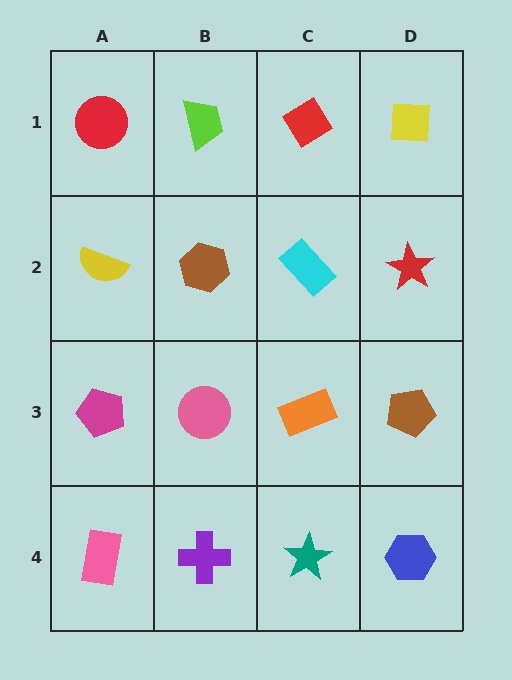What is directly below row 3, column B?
A purple cross.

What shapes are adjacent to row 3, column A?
A yellow semicircle (row 2, column A), a pink rectangle (row 4, column A), a pink circle (row 3, column B).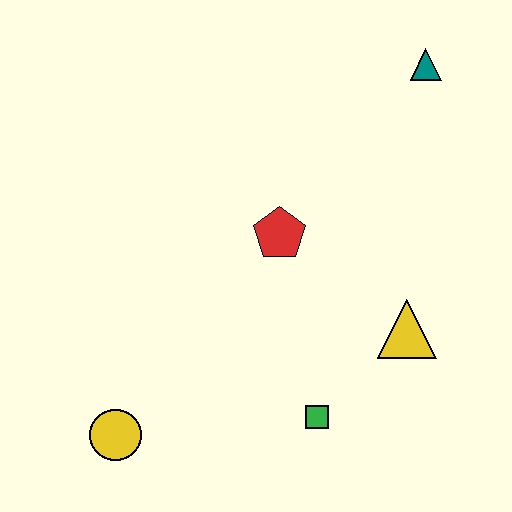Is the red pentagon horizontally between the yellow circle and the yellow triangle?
Yes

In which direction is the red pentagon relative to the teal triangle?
The red pentagon is below the teal triangle.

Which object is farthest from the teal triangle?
The yellow circle is farthest from the teal triangle.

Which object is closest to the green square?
The yellow triangle is closest to the green square.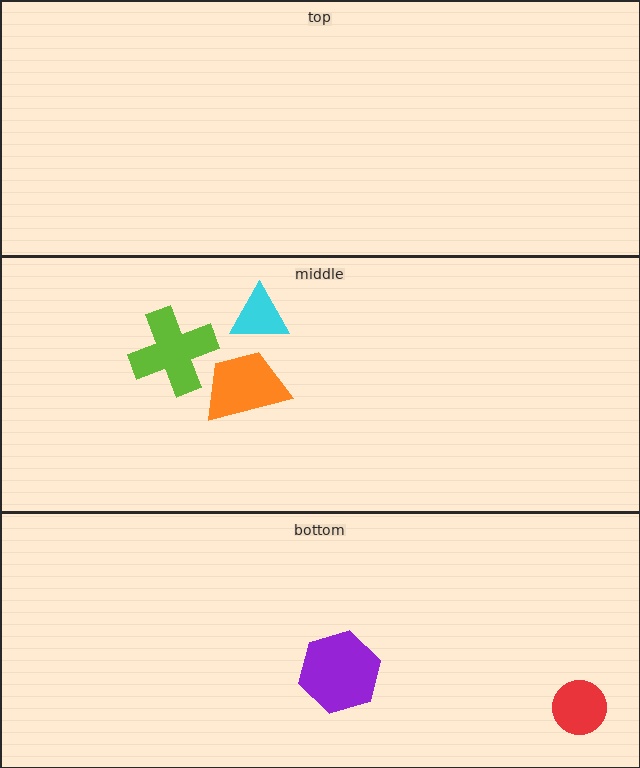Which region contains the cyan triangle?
The middle region.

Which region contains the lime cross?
The middle region.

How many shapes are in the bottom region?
2.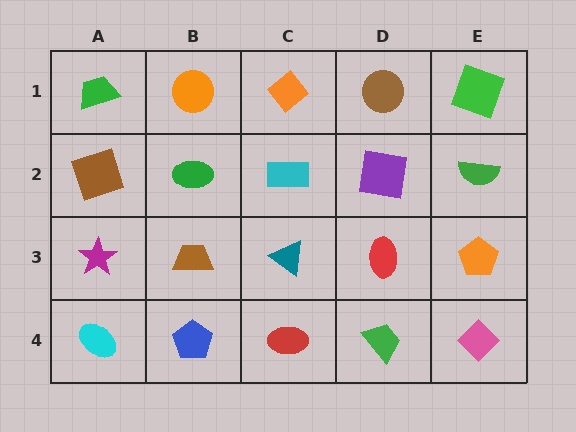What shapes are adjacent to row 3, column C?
A cyan rectangle (row 2, column C), a red ellipse (row 4, column C), a brown trapezoid (row 3, column B), a red ellipse (row 3, column D).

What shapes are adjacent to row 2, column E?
A green square (row 1, column E), an orange pentagon (row 3, column E), a purple square (row 2, column D).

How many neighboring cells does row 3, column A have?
3.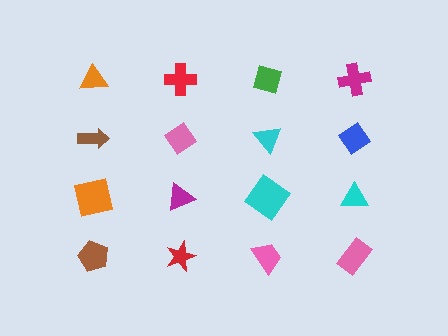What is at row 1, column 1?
An orange triangle.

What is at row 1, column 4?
A magenta cross.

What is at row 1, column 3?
A green diamond.